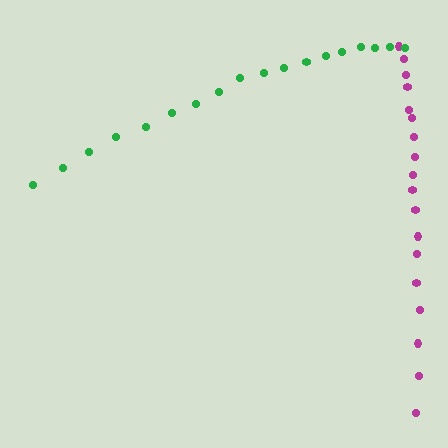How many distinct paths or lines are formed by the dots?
There are 2 distinct paths.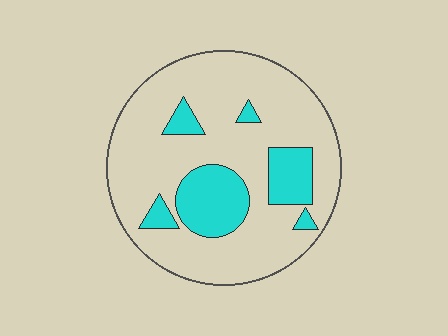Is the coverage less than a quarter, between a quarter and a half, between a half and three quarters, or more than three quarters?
Less than a quarter.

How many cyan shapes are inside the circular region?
6.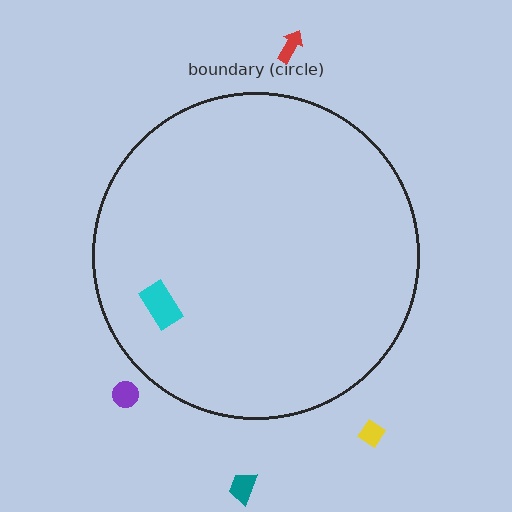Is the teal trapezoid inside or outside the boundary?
Outside.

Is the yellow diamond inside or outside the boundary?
Outside.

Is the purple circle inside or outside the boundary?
Outside.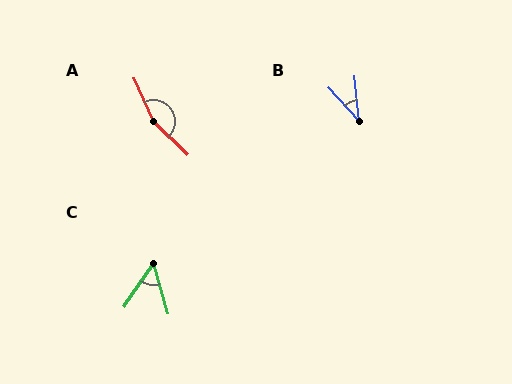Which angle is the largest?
A, at approximately 159 degrees.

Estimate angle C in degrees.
Approximately 51 degrees.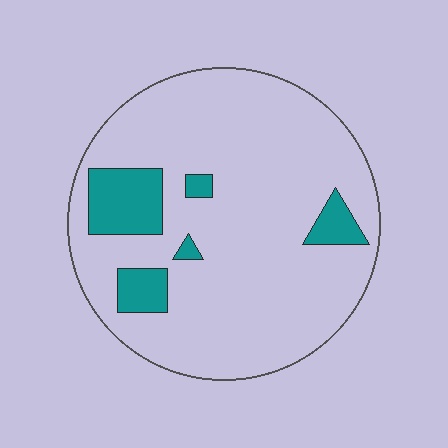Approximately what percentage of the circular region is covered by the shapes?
Approximately 15%.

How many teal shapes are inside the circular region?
5.